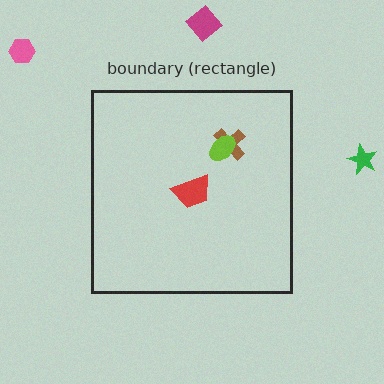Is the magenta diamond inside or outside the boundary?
Outside.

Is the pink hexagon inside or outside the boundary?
Outside.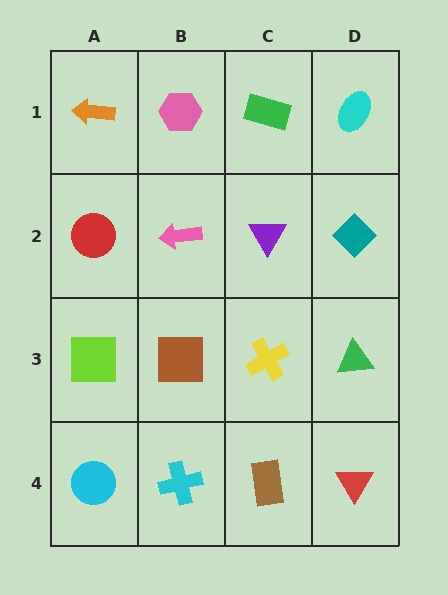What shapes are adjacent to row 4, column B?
A brown square (row 3, column B), a cyan circle (row 4, column A), a brown rectangle (row 4, column C).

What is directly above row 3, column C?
A purple triangle.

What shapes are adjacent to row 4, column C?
A yellow cross (row 3, column C), a cyan cross (row 4, column B), a red triangle (row 4, column D).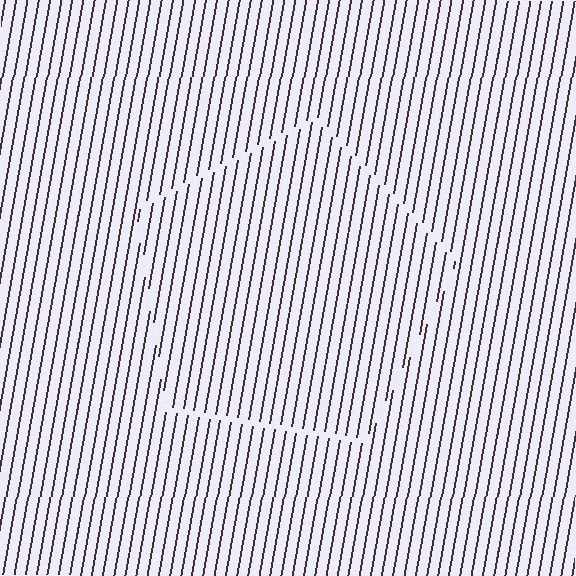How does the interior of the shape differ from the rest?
The interior of the shape contains the same grating, shifted by half a period — the contour is defined by the phase discontinuity where line-ends from the inner and outer gratings abut.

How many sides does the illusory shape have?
5 sides — the line-ends trace a pentagon.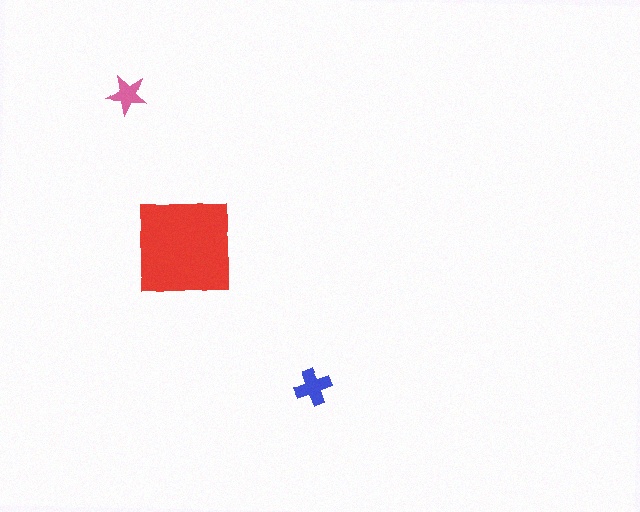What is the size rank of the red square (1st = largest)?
1st.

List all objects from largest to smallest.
The red square, the blue cross, the pink star.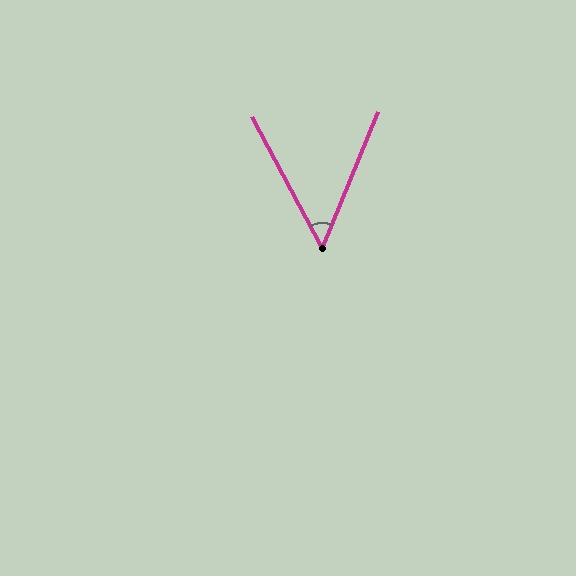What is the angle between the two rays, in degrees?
Approximately 50 degrees.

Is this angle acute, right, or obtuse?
It is acute.